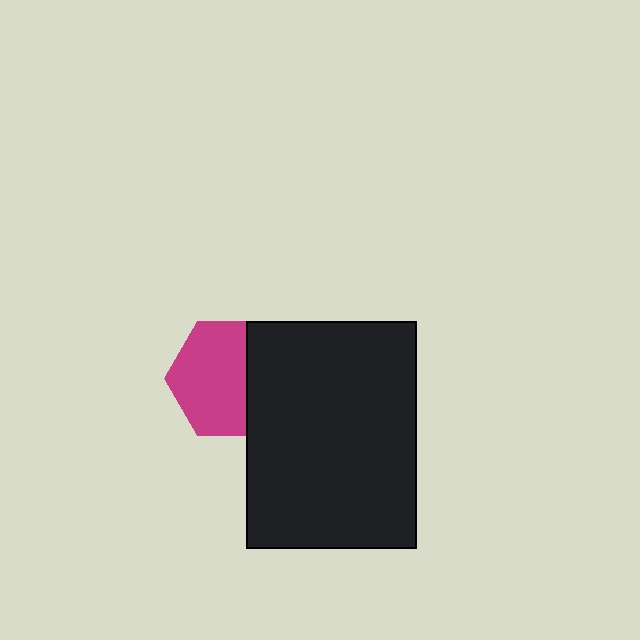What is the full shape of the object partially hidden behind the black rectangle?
The partially hidden object is a magenta hexagon.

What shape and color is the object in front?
The object in front is a black rectangle.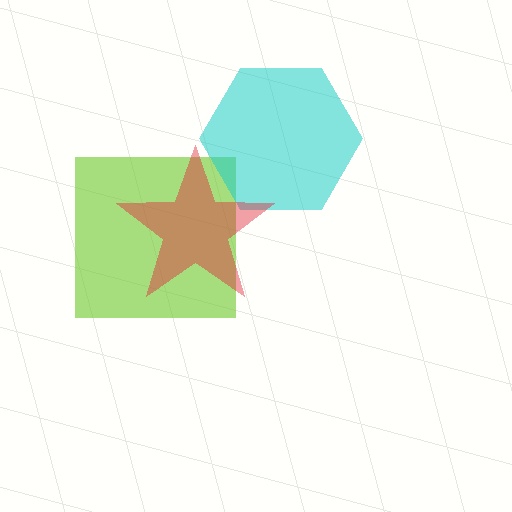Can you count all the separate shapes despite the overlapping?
Yes, there are 3 separate shapes.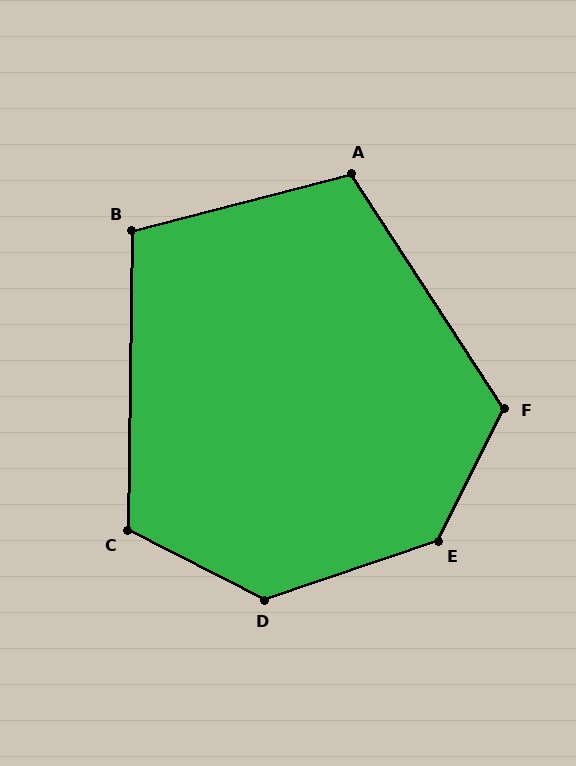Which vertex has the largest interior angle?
E, at approximately 135 degrees.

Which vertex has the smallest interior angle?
B, at approximately 105 degrees.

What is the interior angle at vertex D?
Approximately 135 degrees (obtuse).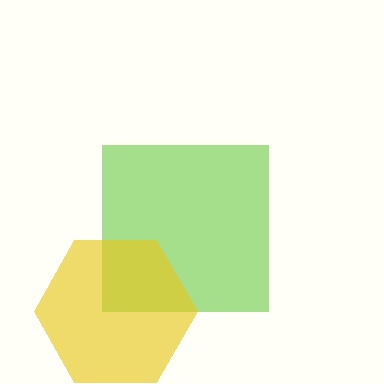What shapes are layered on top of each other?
The layered shapes are: a lime square, a yellow hexagon.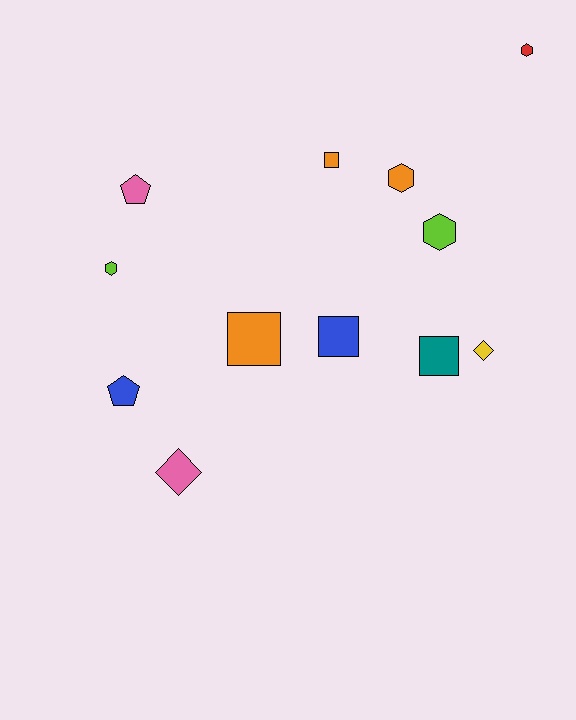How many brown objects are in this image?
There are no brown objects.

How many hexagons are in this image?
There are 4 hexagons.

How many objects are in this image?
There are 12 objects.